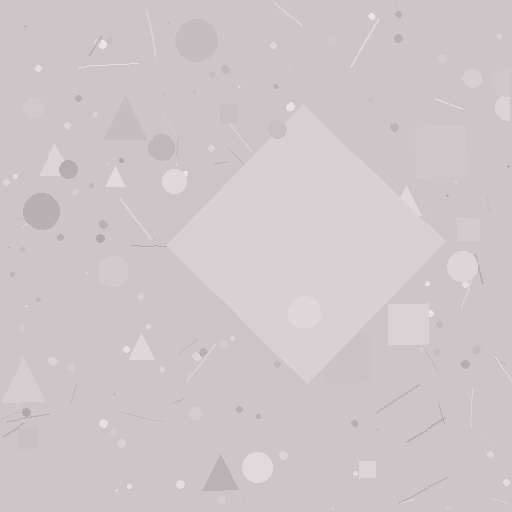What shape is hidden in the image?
A diamond is hidden in the image.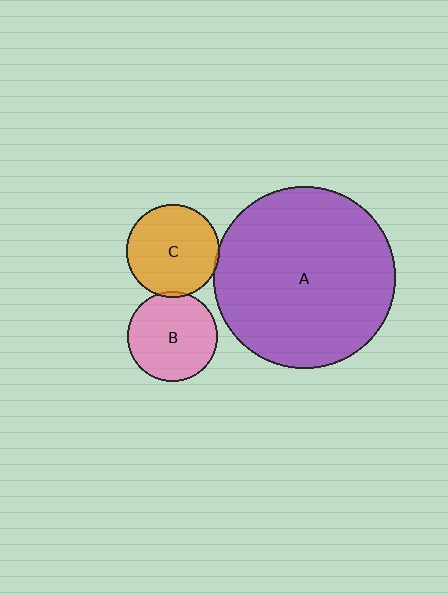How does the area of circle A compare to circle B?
Approximately 4.1 times.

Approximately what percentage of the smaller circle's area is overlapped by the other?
Approximately 5%.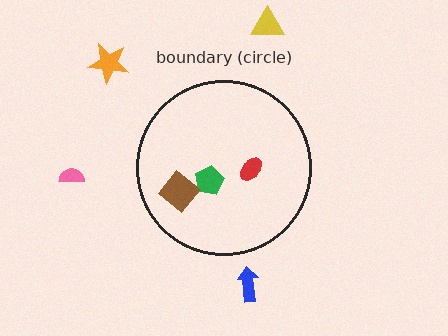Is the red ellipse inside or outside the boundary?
Inside.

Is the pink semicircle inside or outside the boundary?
Outside.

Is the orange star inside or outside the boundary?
Outside.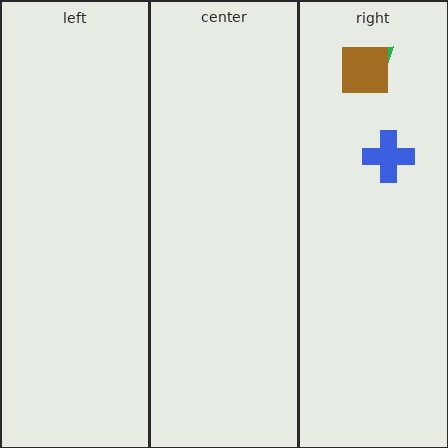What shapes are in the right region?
The blue cross, the green triangle, the brown square.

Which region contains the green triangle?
The right region.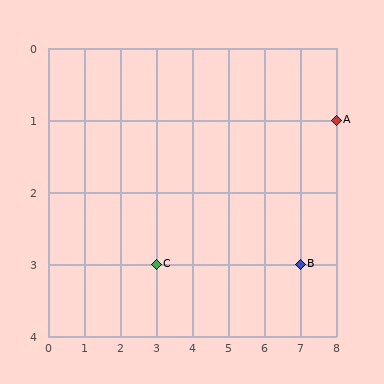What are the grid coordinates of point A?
Point A is at grid coordinates (8, 1).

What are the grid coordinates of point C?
Point C is at grid coordinates (3, 3).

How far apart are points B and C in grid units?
Points B and C are 4 columns apart.